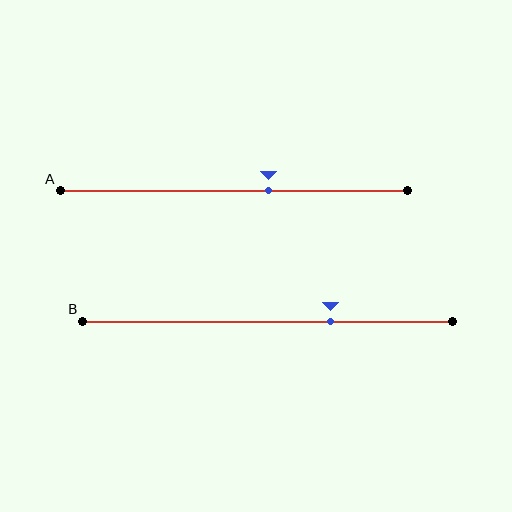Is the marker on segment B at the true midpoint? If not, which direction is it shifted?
No, the marker on segment B is shifted to the right by about 17% of the segment length.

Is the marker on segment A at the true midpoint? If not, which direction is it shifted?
No, the marker on segment A is shifted to the right by about 10% of the segment length.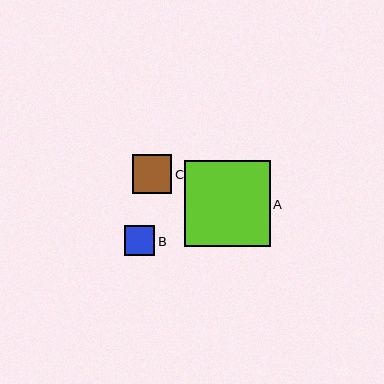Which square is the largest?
Square A is the largest with a size of approximately 86 pixels.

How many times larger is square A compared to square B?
Square A is approximately 2.8 times the size of square B.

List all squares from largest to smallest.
From largest to smallest: A, C, B.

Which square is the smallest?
Square B is the smallest with a size of approximately 30 pixels.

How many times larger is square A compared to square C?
Square A is approximately 2.2 times the size of square C.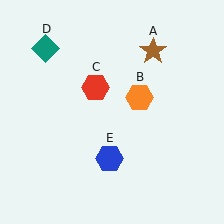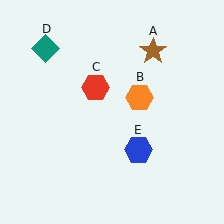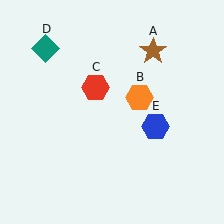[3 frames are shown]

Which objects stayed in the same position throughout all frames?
Brown star (object A) and orange hexagon (object B) and red hexagon (object C) and teal diamond (object D) remained stationary.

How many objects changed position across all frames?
1 object changed position: blue hexagon (object E).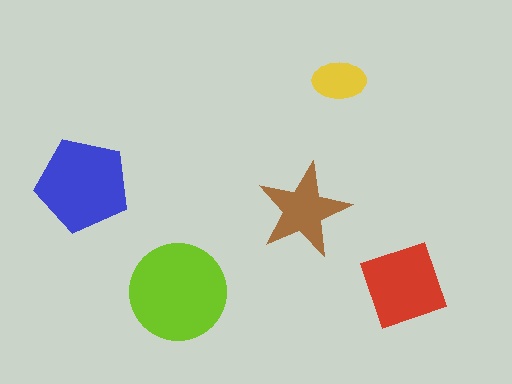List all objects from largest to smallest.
The lime circle, the blue pentagon, the red diamond, the brown star, the yellow ellipse.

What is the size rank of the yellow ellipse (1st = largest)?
5th.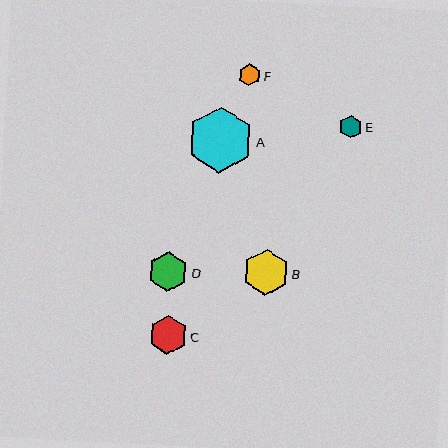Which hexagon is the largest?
Hexagon A is the largest with a size of approximately 66 pixels.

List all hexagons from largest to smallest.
From largest to smallest: A, B, D, C, E, F.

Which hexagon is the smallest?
Hexagon F is the smallest with a size of approximately 22 pixels.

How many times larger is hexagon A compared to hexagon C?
Hexagon A is approximately 1.7 times the size of hexagon C.